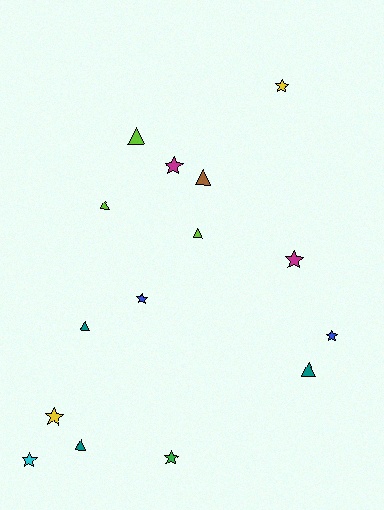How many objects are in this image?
There are 15 objects.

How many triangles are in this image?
There are 7 triangles.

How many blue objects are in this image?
There are 2 blue objects.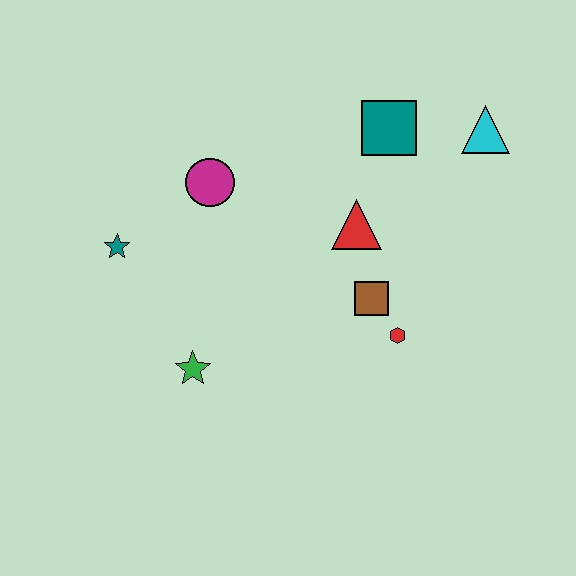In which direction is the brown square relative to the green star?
The brown square is to the right of the green star.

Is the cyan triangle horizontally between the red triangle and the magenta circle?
No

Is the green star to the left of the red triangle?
Yes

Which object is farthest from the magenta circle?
The cyan triangle is farthest from the magenta circle.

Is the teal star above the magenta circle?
No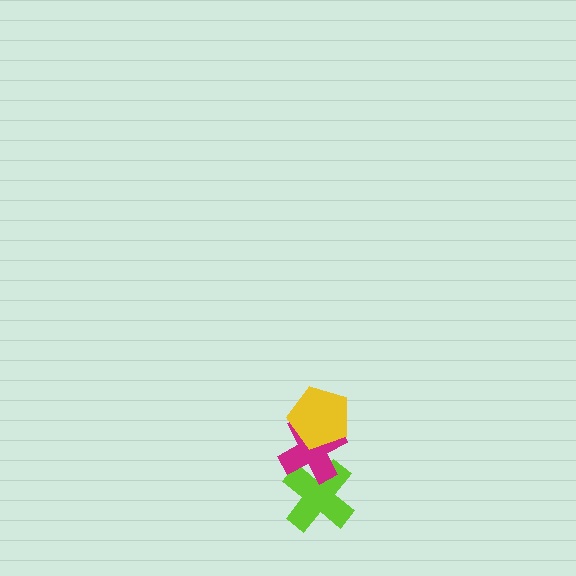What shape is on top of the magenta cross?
The yellow pentagon is on top of the magenta cross.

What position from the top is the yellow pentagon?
The yellow pentagon is 1st from the top.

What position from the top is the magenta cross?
The magenta cross is 2nd from the top.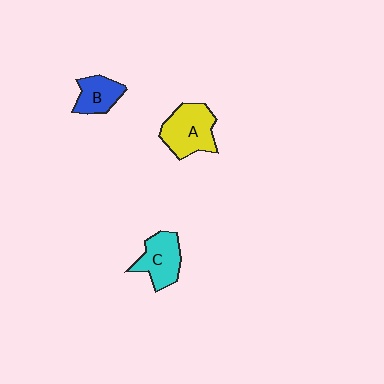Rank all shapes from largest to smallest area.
From largest to smallest: A (yellow), C (cyan), B (blue).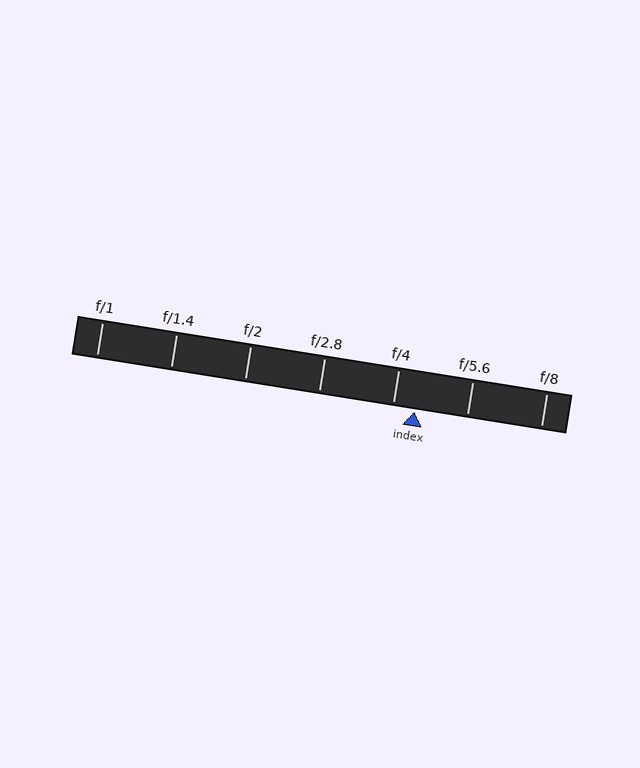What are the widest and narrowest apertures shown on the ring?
The widest aperture shown is f/1 and the narrowest is f/8.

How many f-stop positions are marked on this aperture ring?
There are 7 f-stop positions marked.